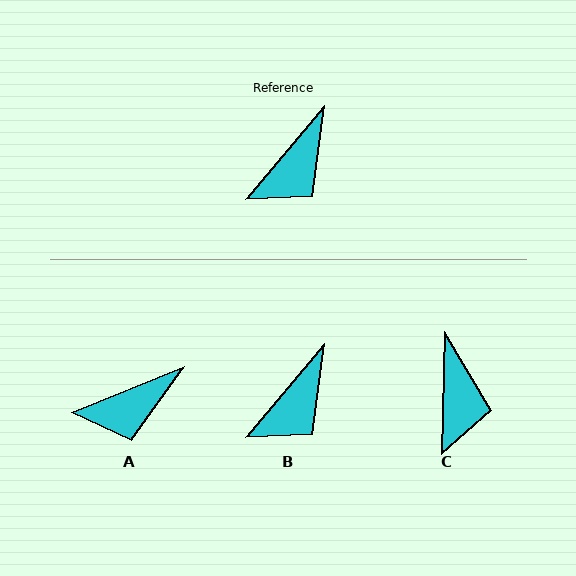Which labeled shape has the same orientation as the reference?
B.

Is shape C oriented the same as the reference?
No, it is off by about 38 degrees.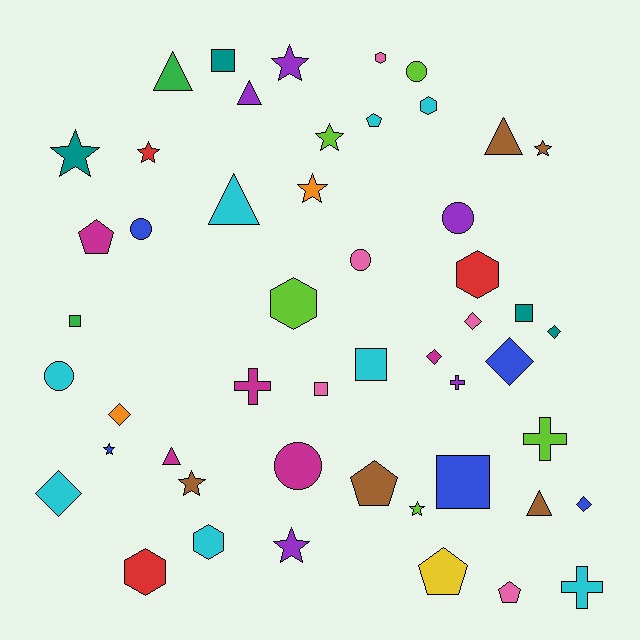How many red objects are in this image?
There are 3 red objects.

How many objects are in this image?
There are 50 objects.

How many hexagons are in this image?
There are 6 hexagons.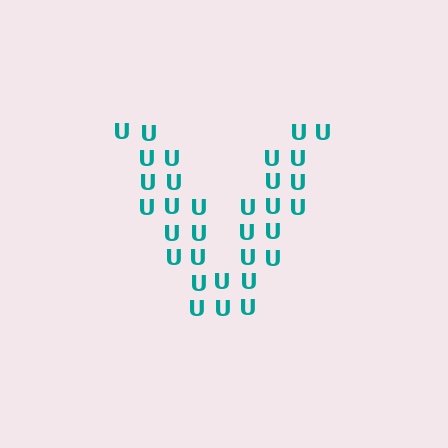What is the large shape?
The large shape is the letter V.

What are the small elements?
The small elements are letter U's.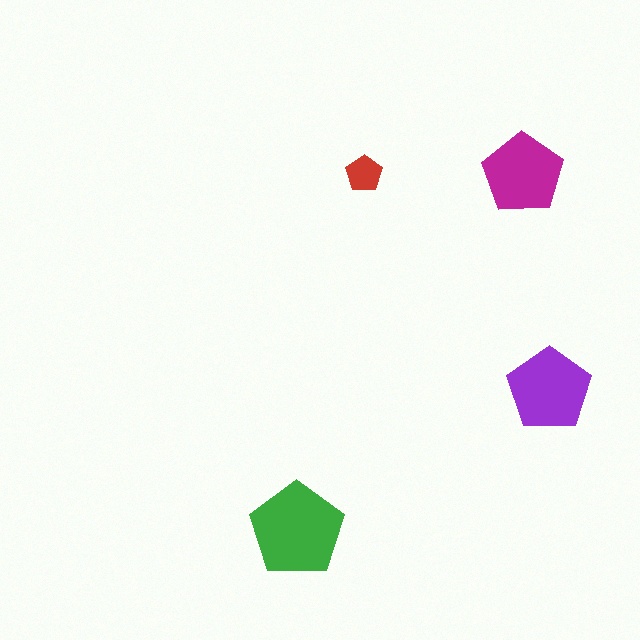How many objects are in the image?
There are 4 objects in the image.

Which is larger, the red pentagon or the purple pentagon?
The purple one.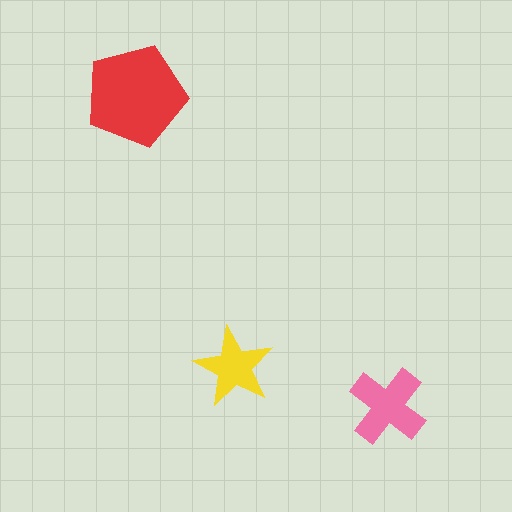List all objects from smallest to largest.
The yellow star, the pink cross, the red pentagon.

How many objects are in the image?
There are 3 objects in the image.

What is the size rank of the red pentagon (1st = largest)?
1st.